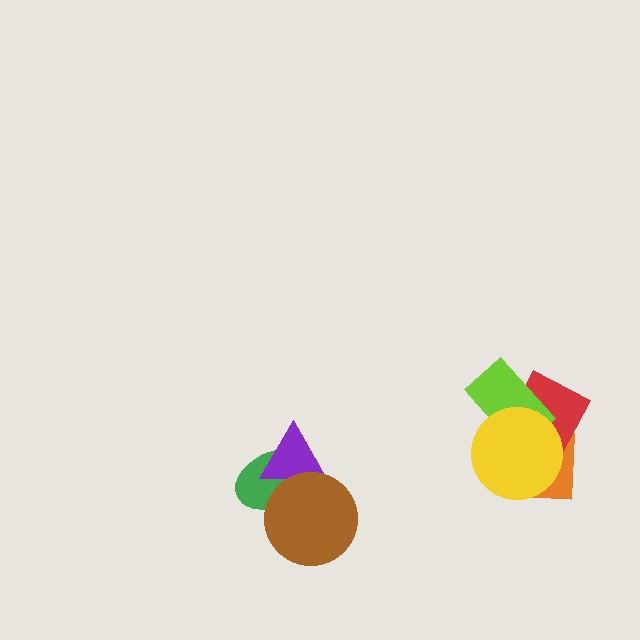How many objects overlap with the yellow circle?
3 objects overlap with the yellow circle.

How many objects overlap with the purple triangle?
2 objects overlap with the purple triangle.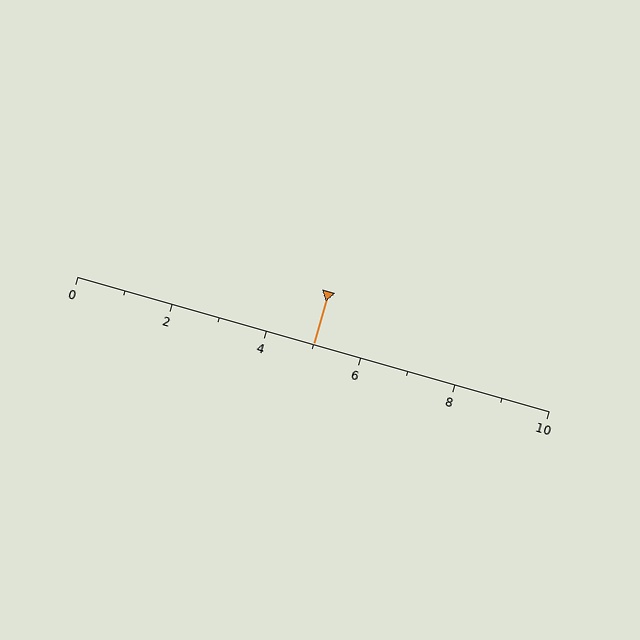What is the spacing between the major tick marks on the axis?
The major ticks are spaced 2 apart.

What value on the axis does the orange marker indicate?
The marker indicates approximately 5.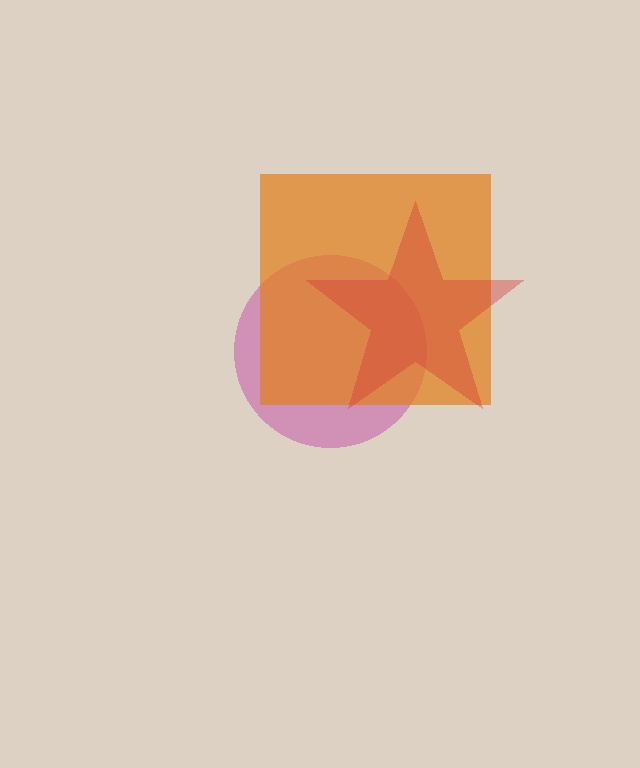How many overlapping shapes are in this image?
There are 3 overlapping shapes in the image.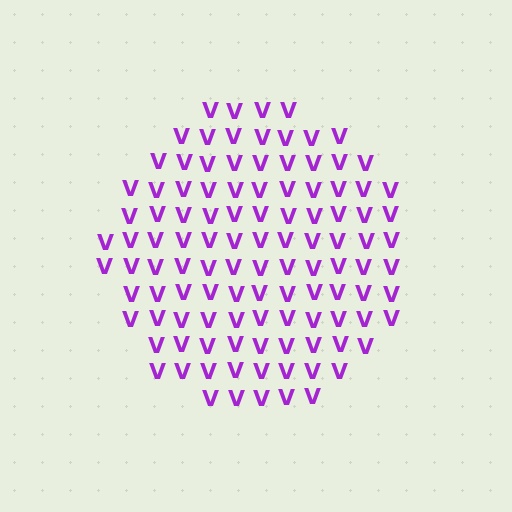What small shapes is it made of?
It is made of small letter V's.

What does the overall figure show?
The overall figure shows a circle.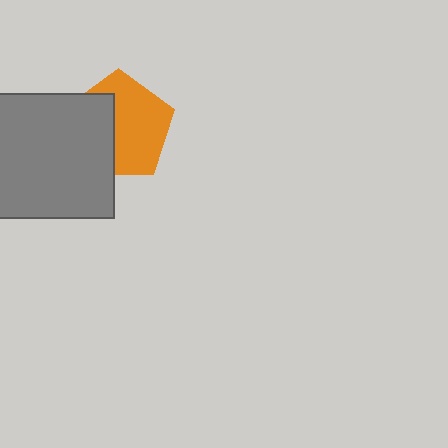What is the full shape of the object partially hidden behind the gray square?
The partially hidden object is an orange pentagon.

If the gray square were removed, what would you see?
You would see the complete orange pentagon.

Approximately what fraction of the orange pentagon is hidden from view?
Roughly 42% of the orange pentagon is hidden behind the gray square.